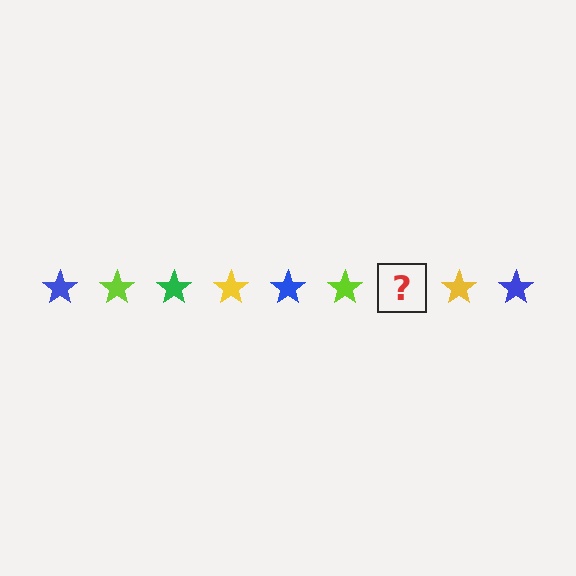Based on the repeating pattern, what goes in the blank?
The blank should be a green star.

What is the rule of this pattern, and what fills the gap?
The rule is that the pattern cycles through blue, lime, green, yellow stars. The gap should be filled with a green star.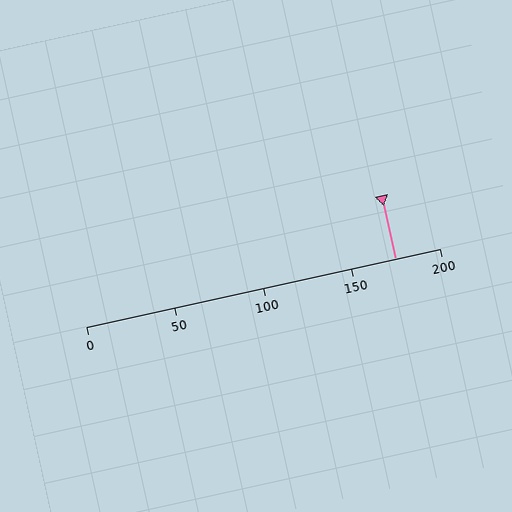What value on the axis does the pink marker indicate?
The marker indicates approximately 175.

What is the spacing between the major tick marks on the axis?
The major ticks are spaced 50 apart.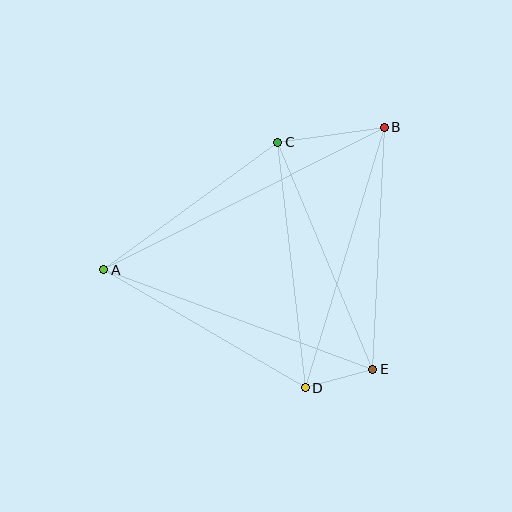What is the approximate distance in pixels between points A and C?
The distance between A and C is approximately 216 pixels.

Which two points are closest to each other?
Points D and E are closest to each other.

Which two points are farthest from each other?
Points A and B are farthest from each other.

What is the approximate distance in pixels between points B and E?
The distance between B and E is approximately 242 pixels.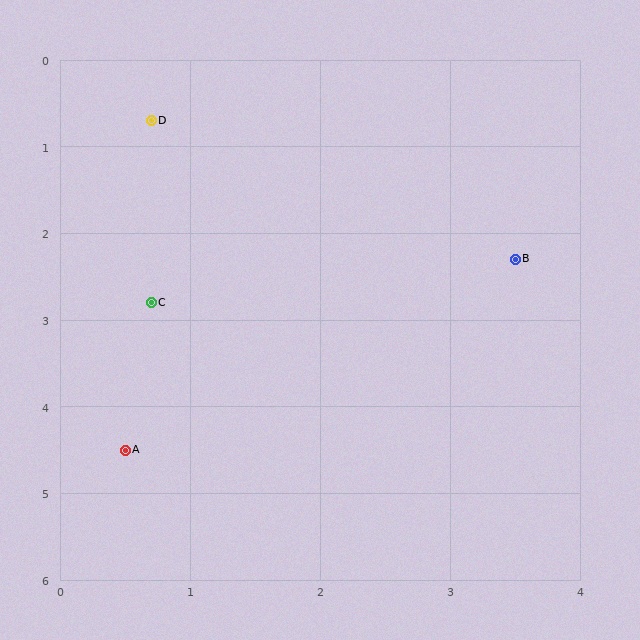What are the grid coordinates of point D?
Point D is at approximately (0.7, 0.7).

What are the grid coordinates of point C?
Point C is at approximately (0.7, 2.8).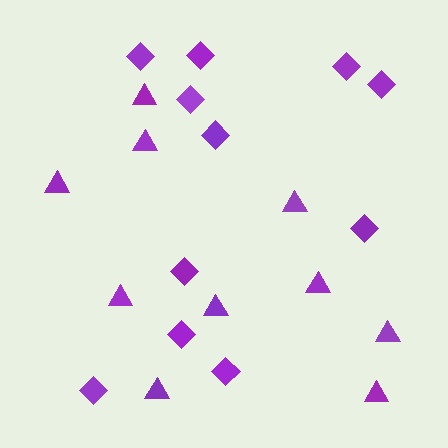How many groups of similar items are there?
There are 2 groups: one group of triangles (10) and one group of diamonds (11).